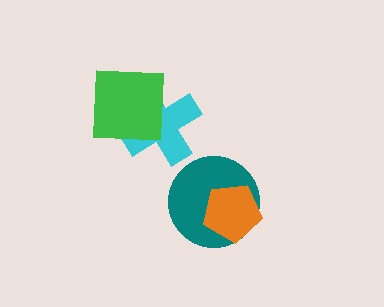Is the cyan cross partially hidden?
Yes, it is partially covered by another shape.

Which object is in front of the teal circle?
The orange pentagon is in front of the teal circle.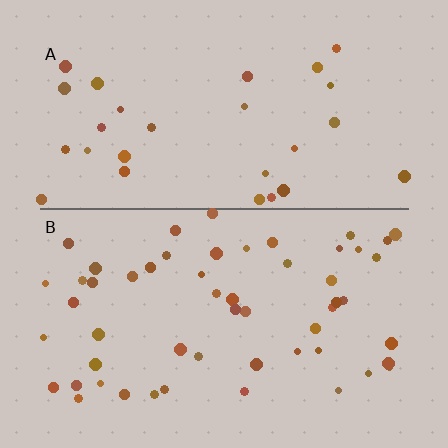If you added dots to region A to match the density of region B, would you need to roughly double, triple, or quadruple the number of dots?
Approximately double.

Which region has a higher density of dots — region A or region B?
B (the bottom).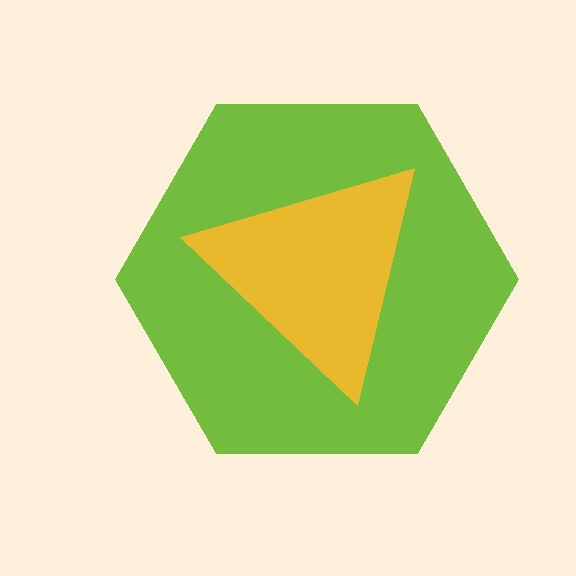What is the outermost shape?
The lime hexagon.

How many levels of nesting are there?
2.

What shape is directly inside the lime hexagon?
The yellow triangle.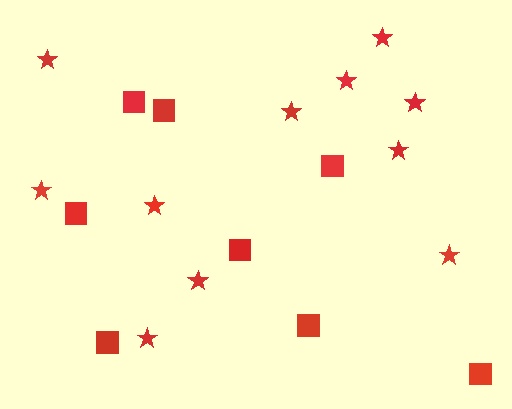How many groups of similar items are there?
There are 2 groups: one group of stars (11) and one group of squares (8).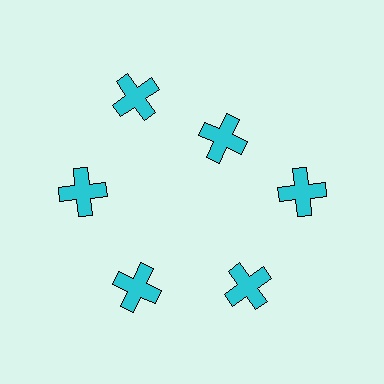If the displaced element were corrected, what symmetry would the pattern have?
It would have 6-fold rotational symmetry — the pattern would map onto itself every 60 degrees.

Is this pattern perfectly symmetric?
No. The 6 cyan crosses are arranged in a ring, but one element near the 1 o'clock position is pulled inward toward the center, breaking the 6-fold rotational symmetry.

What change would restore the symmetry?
The symmetry would be restored by moving it outward, back onto the ring so that all 6 crosses sit at equal angles and equal distance from the center.